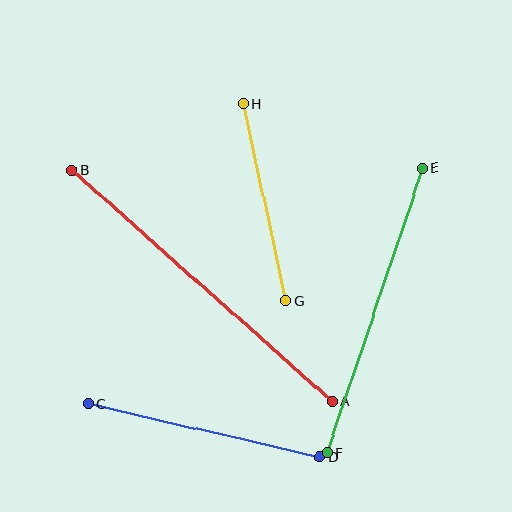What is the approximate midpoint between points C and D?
The midpoint is at approximately (204, 431) pixels.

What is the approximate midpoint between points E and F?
The midpoint is at approximately (375, 310) pixels.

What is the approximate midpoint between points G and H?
The midpoint is at approximately (264, 202) pixels.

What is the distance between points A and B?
The distance is approximately 348 pixels.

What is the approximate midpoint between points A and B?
The midpoint is at approximately (202, 286) pixels.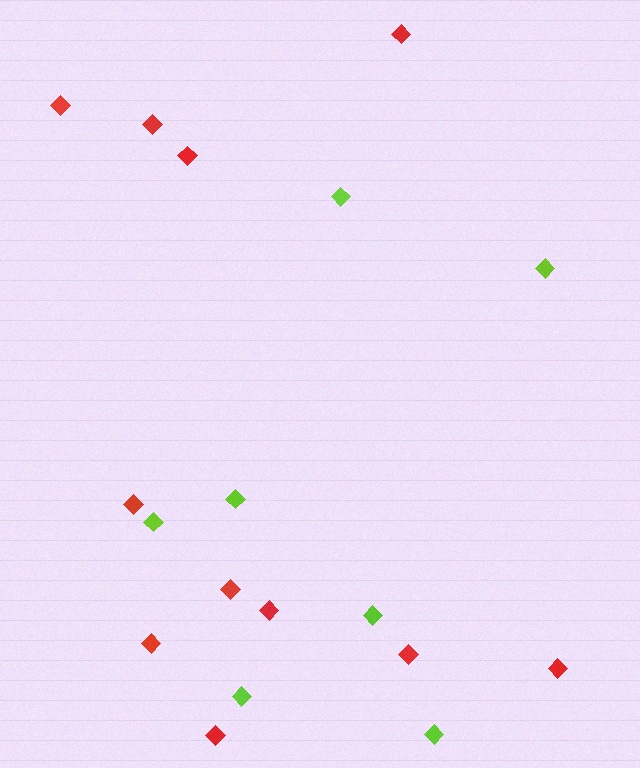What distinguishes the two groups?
There are 2 groups: one group of red diamonds (11) and one group of lime diamonds (7).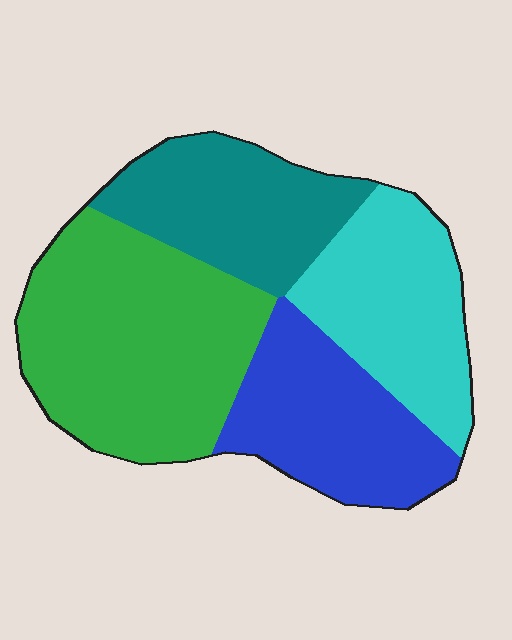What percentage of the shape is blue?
Blue covers about 20% of the shape.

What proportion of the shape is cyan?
Cyan covers about 20% of the shape.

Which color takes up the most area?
Green, at roughly 35%.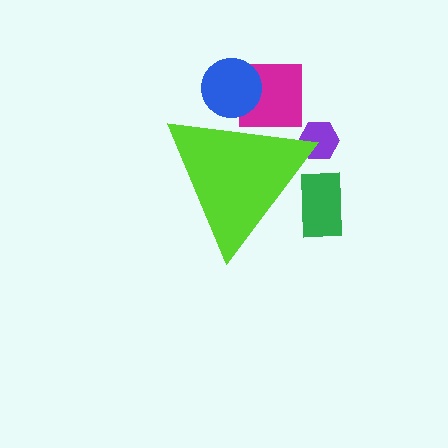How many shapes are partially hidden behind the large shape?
4 shapes are partially hidden.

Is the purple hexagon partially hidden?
Yes, the purple hexagon is partially hidden behind the lime triangle.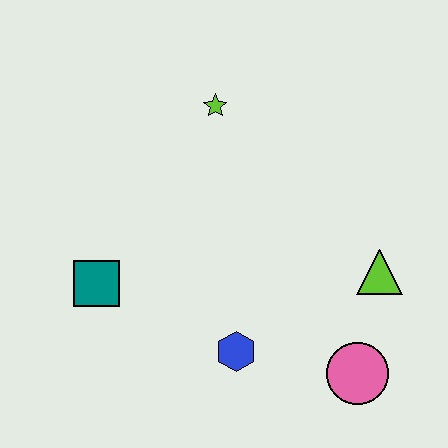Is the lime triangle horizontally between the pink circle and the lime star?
No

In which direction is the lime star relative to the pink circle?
The lime star is above the pink circle.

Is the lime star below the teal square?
No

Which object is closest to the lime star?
The teal square is closest to the lime star.